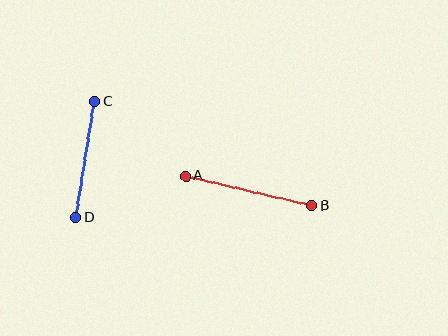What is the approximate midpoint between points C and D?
The midpoint is at approximately (85, 160) pixels.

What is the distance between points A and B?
The distance is approximately 129 pixels.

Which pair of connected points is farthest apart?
Points A and B are farthest apart.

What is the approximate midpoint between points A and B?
The midpoint is at approximately (248, 191) pixels.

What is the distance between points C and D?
The distance is approximately 118 pixels.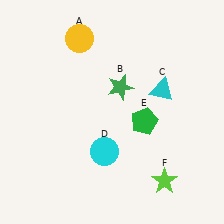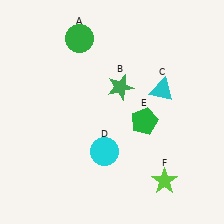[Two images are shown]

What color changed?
The circle (A) changed from yellow in Image 1 to green in Image 2.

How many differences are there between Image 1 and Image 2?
There is 1 difference between the two images.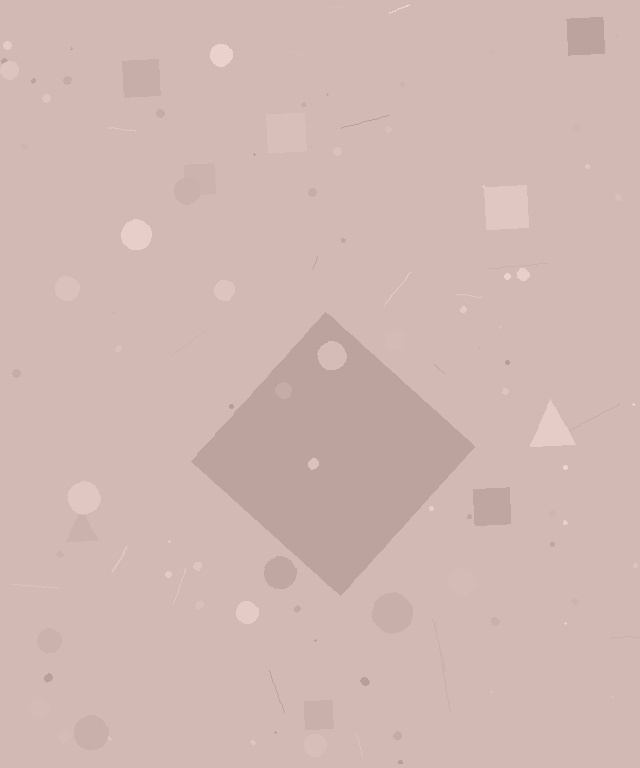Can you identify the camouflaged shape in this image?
The camouflaged shape is a diamond.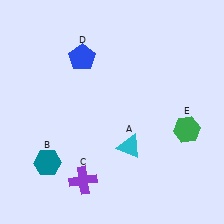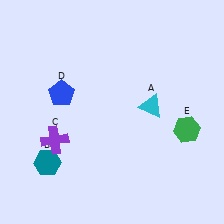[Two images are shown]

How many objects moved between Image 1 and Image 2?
3 objects moved between the two images.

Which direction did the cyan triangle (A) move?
The cyan triangle (A) moved up.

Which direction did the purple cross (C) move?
The purple cross (C) moved up.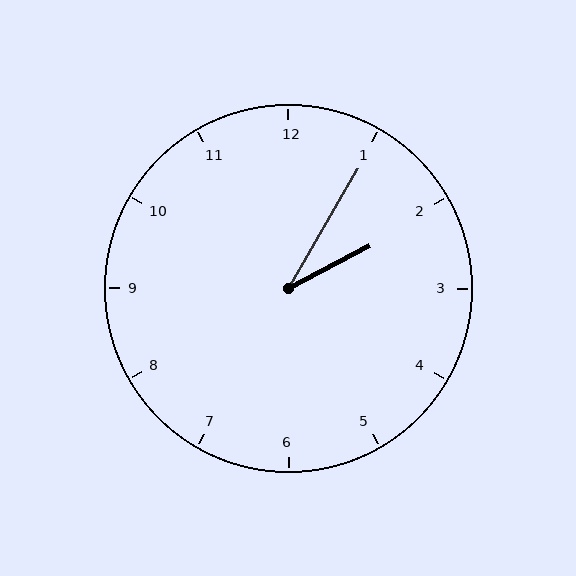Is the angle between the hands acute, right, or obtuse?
It is acute.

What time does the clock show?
2:05.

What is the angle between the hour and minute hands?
Approximately 32 degrees.